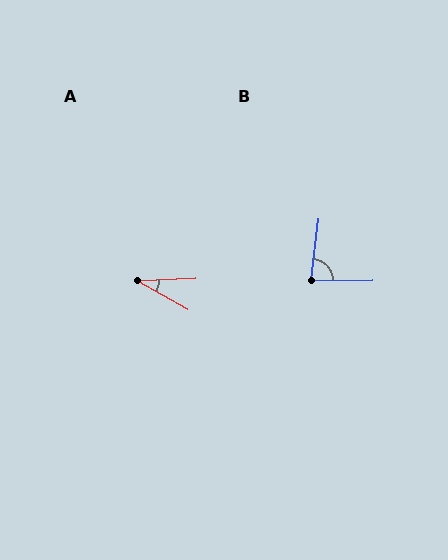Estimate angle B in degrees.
Approximately 83 degrees.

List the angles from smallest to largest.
A (32°), B (83°).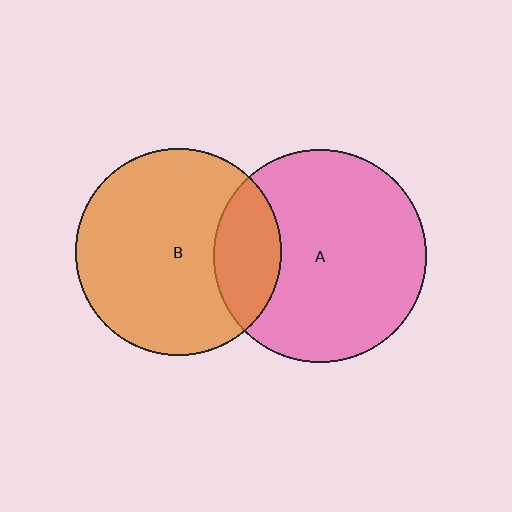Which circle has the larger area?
Circle A (pink).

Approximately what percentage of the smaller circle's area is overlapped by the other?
Approximately 20%.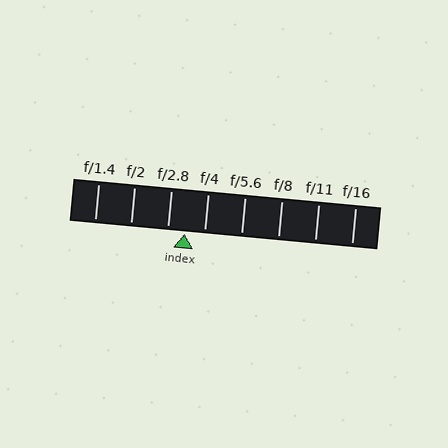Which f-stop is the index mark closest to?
The index mark is closest to f/2.8.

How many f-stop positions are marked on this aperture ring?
There are 8 f-stop positions marked.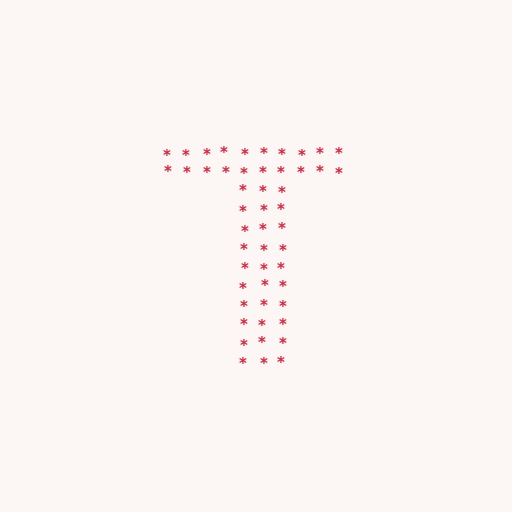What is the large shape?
The large shape is the letter T.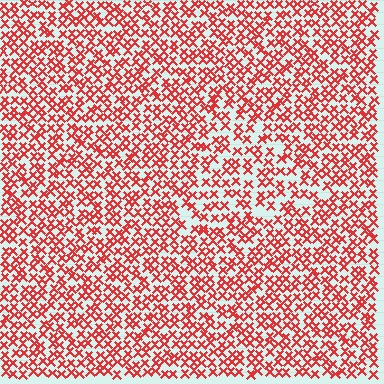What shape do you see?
I see a triangle.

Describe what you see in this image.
The image contains small red elements arranged at two different densities. A triangle-shaped region is visible where the elements are less densely packed than the surrounding area.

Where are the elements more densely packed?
The elements are more densely packed outside the triangle boundary.